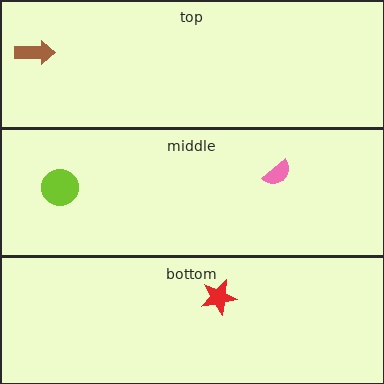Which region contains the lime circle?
The middle region.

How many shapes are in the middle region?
2.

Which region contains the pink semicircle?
The middle region.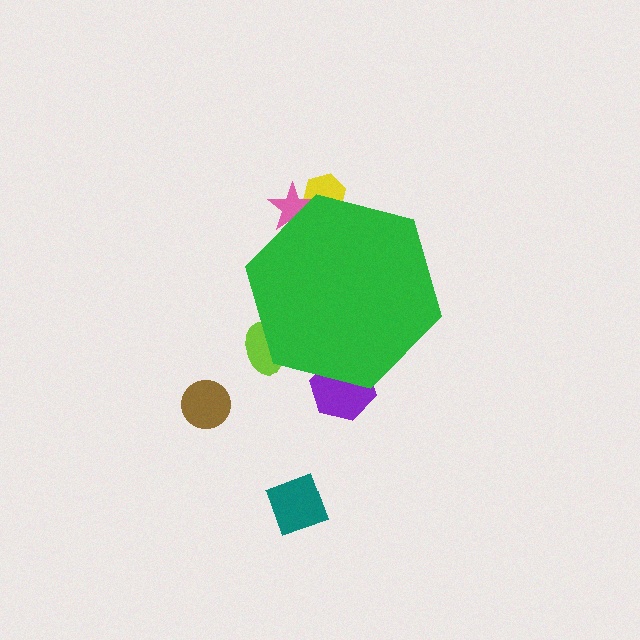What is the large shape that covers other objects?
A green hexagon.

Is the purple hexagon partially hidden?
Yes, the purple hexagon is partially hidden behind the green hexagon.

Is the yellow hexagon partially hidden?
Yes, the yellow hexagon is partially hidden behind the green hexagon.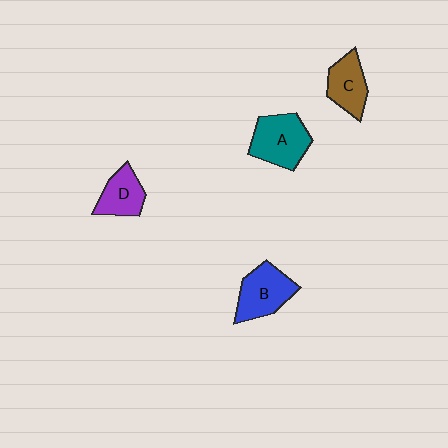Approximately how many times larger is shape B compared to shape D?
Approximately 1.3 times.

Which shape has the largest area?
Shape A (teal).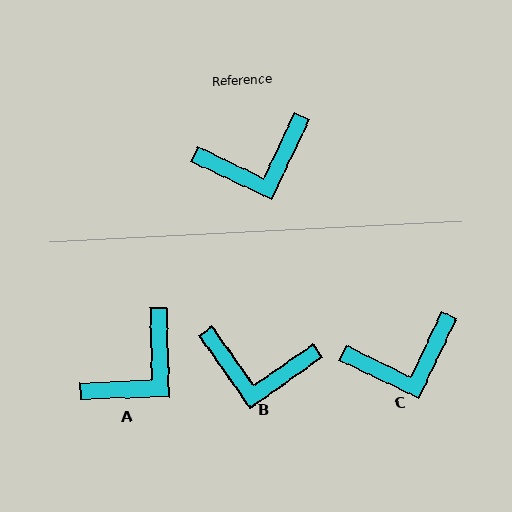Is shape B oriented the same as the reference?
No, it is off by about 29 degrees.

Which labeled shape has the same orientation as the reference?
C.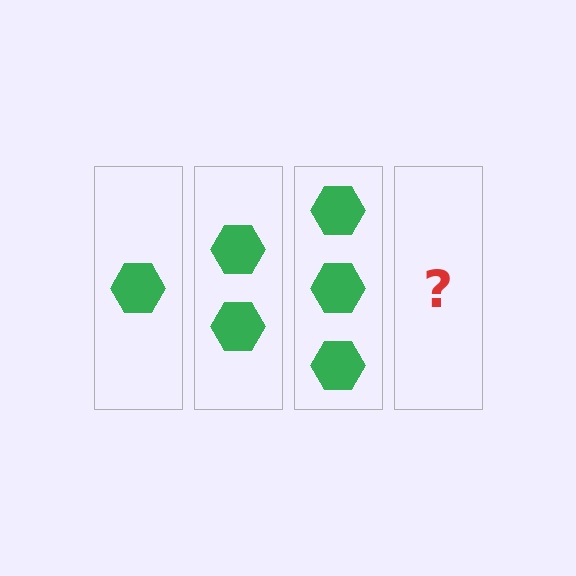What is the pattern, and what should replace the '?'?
The pattern is that each step adds one more hexagon. The '?' should be 4 hexagons.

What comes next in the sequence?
The next element should be 4 hexagons.